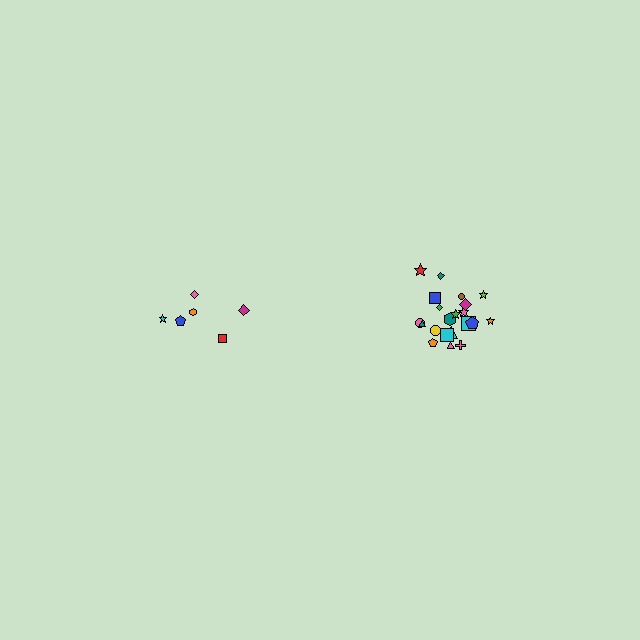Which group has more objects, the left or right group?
The right group.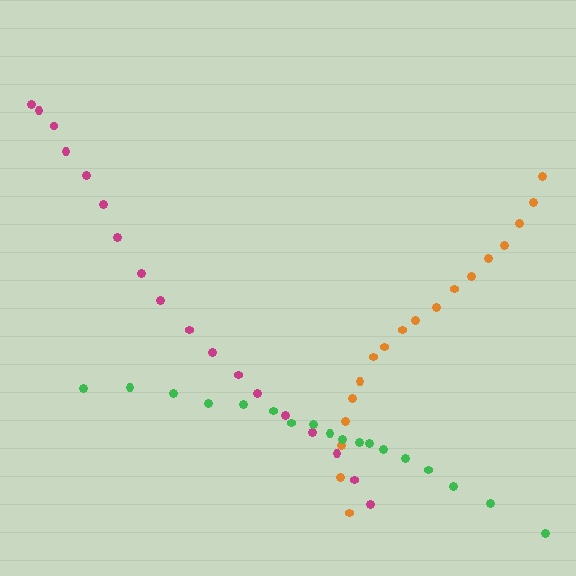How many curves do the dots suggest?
There are 3 distinct paths.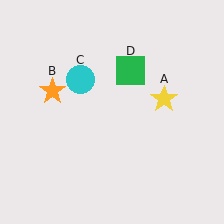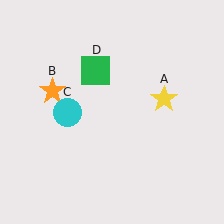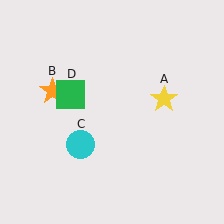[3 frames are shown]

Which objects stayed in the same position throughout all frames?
Yellow star (object A) and orange star (object B) remained stationary.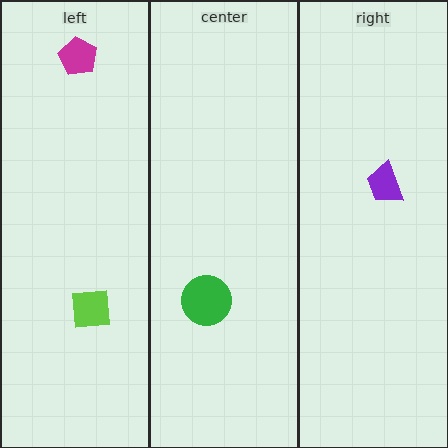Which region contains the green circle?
The center region.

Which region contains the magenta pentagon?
The left region.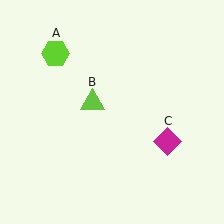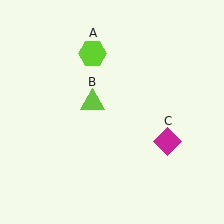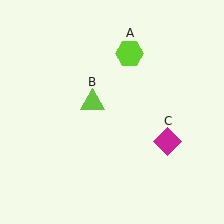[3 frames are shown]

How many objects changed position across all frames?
1 object changed position: lime hexagon (object A).